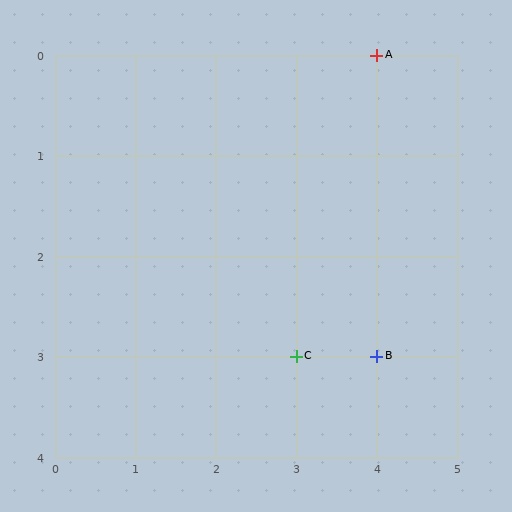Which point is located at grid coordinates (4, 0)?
Point A is at (4, 0).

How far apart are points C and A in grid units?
Points C and A are 1 column and 3 rows apart (about 3.2 grid units diagonally).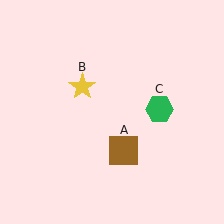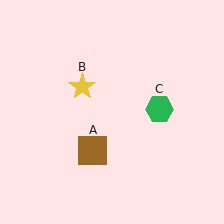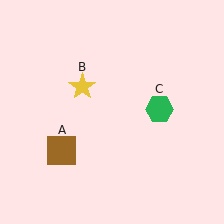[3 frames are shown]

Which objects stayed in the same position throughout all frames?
Yellow star (object B) and green hexagon (object C) remained stationary.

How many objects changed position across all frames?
1 object changed position: brown square (object A).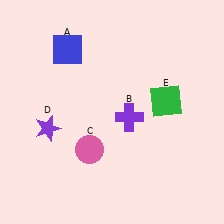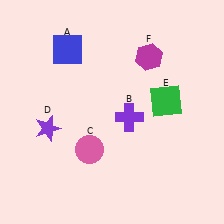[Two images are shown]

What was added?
A magenta hexagon (F) was added in Image 2.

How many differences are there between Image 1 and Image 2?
There is 1 difference between the two images.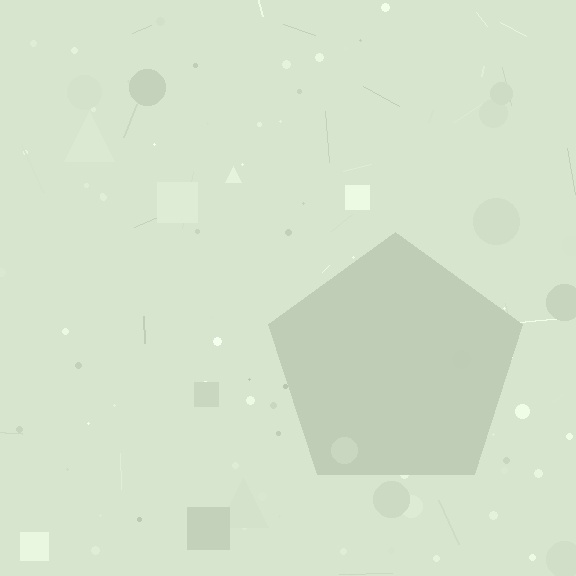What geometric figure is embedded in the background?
A pentagon is embedded in the background.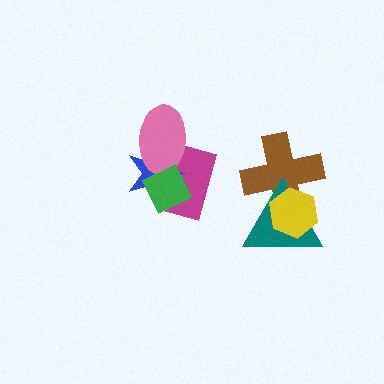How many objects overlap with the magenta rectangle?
3 objects overlap with the magenta rectangle.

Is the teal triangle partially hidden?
Yes, it is partially covered by another shape.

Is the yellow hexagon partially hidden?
No, no other shape covers it.